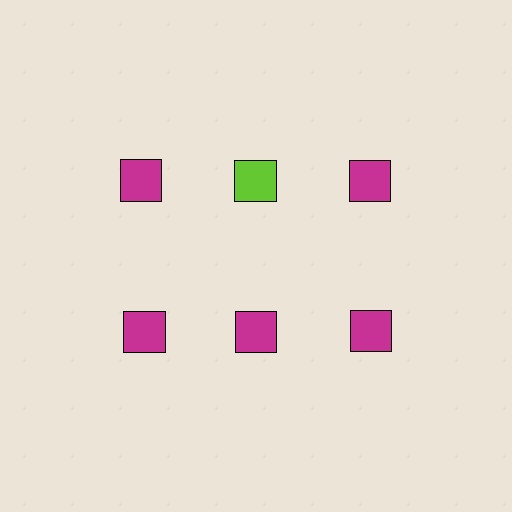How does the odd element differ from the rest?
It has a different color: lime instead of magenta.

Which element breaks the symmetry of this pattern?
The lime square in the top row, second from left column breaks the symmetry. All other shapes are magenta squares.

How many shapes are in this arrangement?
There are 6 shapes arranged in a grid pattern.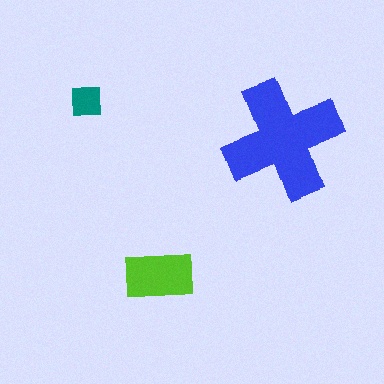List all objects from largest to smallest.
The blue cross, the lime rectangle, the teal square.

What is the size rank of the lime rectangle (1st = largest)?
2nd.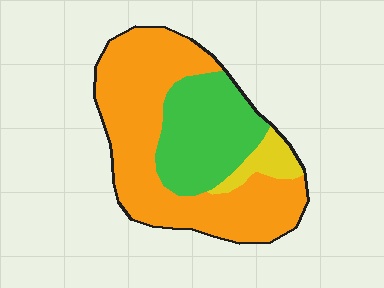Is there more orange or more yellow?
Orange.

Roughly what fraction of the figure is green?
Green takes up about one third (1/3) of the figure.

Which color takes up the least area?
Yellow, at roughly 10%.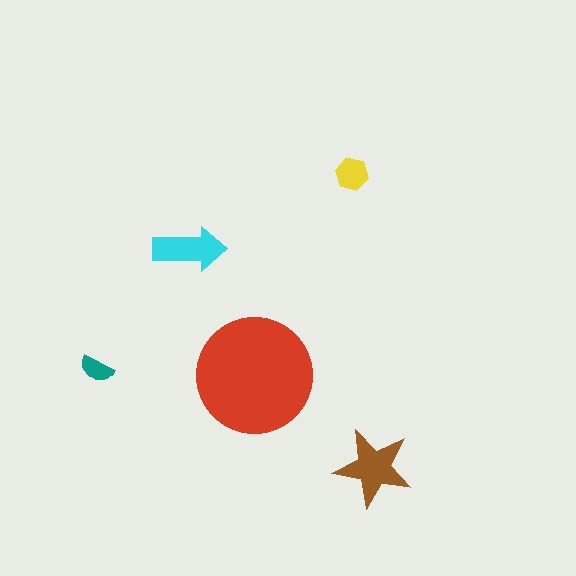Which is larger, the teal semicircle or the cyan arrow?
The cyan arrow.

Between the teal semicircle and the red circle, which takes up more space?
The red circle.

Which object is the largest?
The red circle.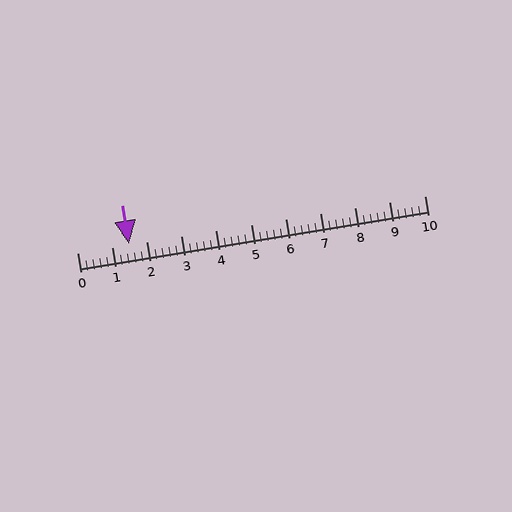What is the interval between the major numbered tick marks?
The major tick marks are spaced 1 units apart.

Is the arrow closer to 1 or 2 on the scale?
The arrow is closer to 2.